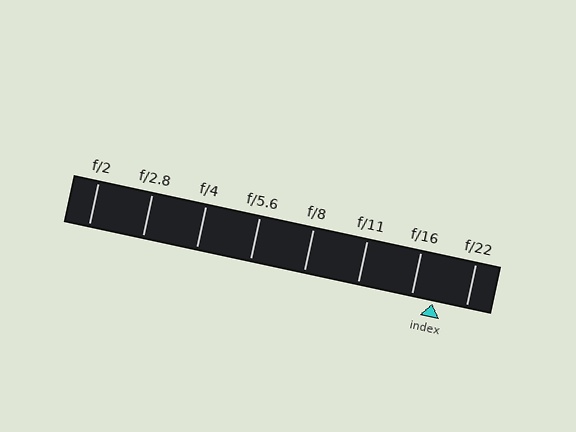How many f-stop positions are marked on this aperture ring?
There are 8 f-stop positions marked.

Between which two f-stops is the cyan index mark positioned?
The index mark is between f/16 and f/22.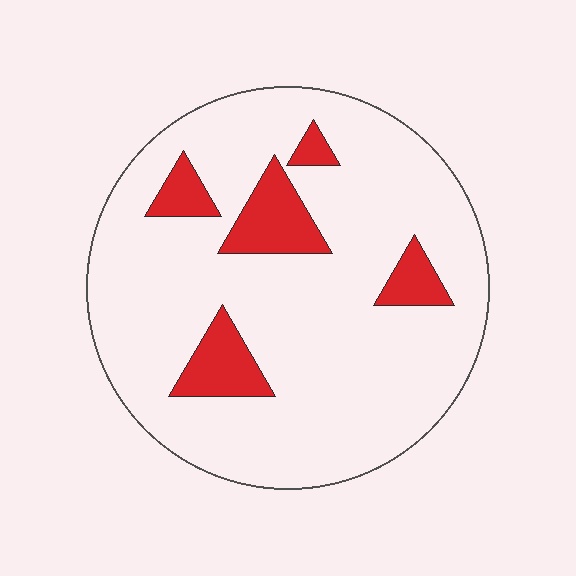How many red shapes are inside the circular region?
5.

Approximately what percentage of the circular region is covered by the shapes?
Approximately 15%.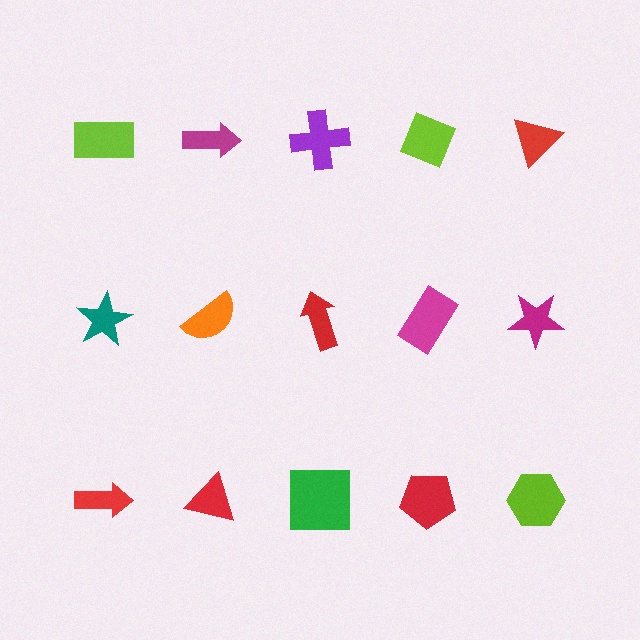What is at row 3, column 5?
A lime hexagon.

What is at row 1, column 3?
A purple cross.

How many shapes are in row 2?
5 shapes.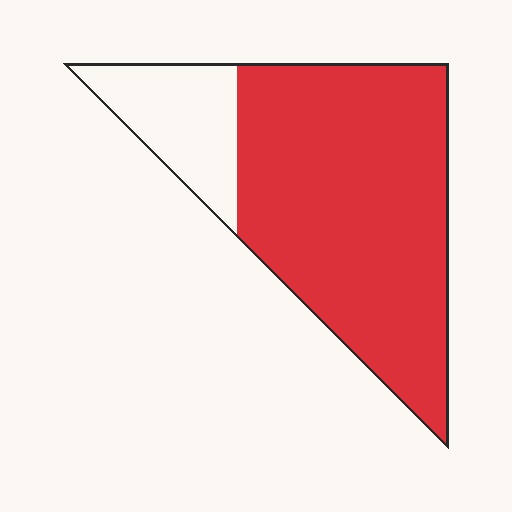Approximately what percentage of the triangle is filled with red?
Approximately 80%.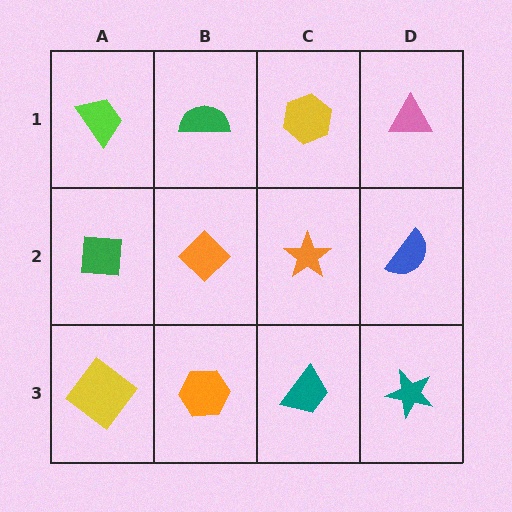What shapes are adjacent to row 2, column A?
A lime trapezoid (row 1, column A), a yellow diamond (row 3, column A), an orange diamond (row 2, column B).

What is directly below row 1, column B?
An orange diamond.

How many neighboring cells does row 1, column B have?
3.